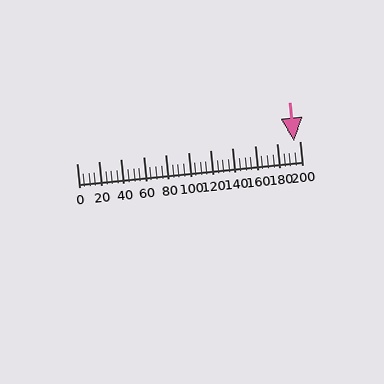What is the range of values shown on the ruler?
The ruler shows values from 0 to 200.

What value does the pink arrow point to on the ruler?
The pink arrow points to approximately 195.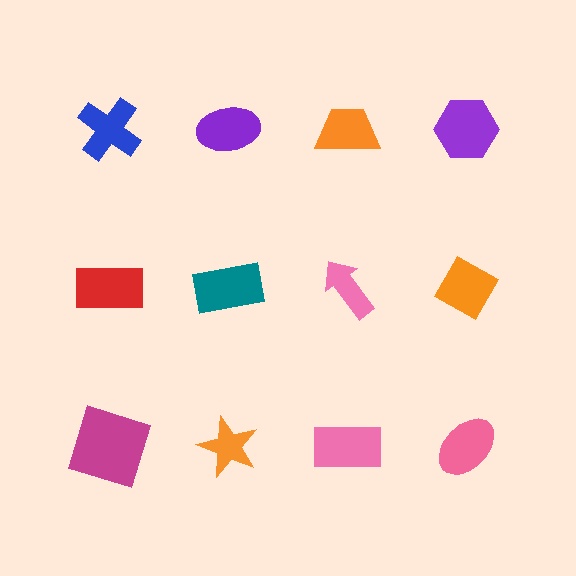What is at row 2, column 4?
An orange diamond.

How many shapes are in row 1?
4 shapes.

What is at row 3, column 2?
An orange star.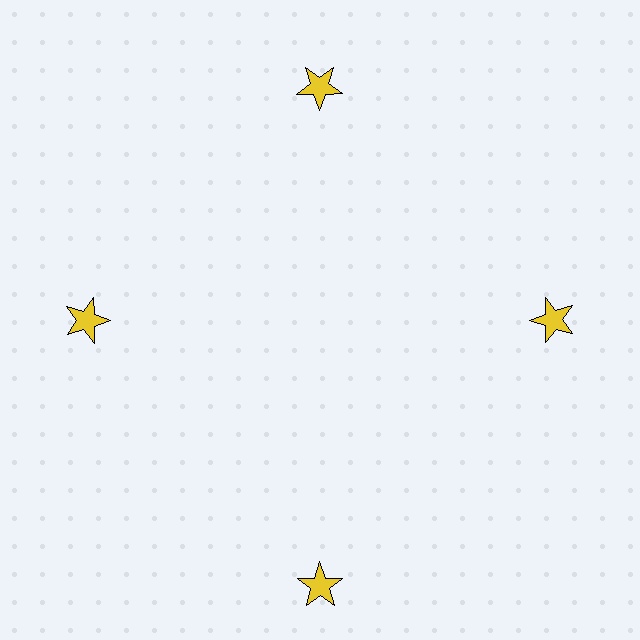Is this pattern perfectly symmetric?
No. The 4 yellow stars are arranged in a ring, but one element near the 6 o'clock position is pushed outward from the center, breaking the 4-fold rotational symmetry.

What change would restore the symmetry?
The symmetry would be restored by moving it inward, back onto the ring so that all 4 stars sit at equal angles and equal distance from the center.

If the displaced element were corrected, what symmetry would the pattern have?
It would have 4-fold rotational symmetry — the pattern would map onto itself every 90 degrees.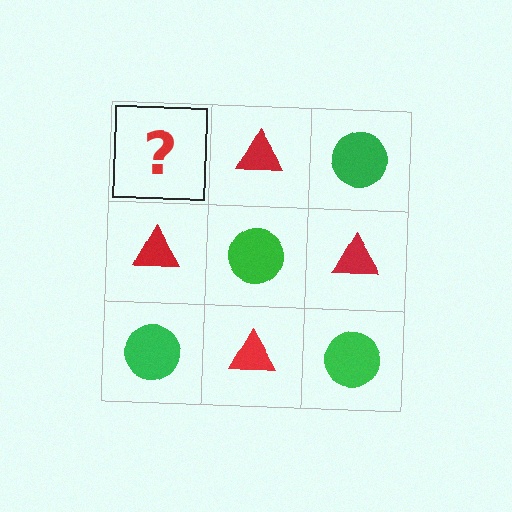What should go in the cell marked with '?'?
The missing cell should contain a green circle.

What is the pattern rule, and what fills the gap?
The rule is that it alternates green circle and red triangle in a checkerboard pattern. The gap should be filled with a green circle.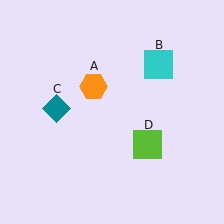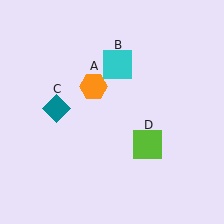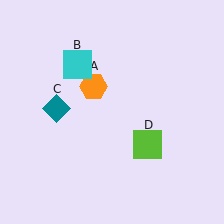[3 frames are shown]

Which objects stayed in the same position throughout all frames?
Orange hexagon (object A) and teal diamond (object C) and lime square (object D) remained stationary.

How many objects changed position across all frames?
1 object changed position: cyan square (object B).